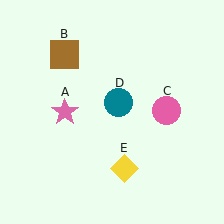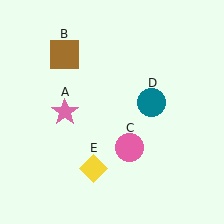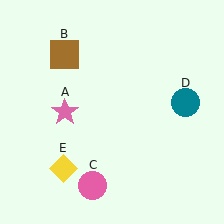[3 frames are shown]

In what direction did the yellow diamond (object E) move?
The yellow diamond (object E) moved left.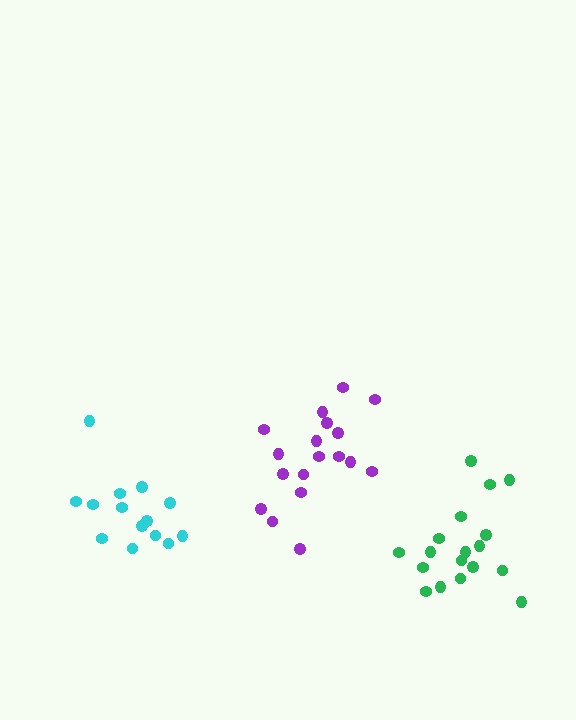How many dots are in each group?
Group 1: 18 dots, Group 2: 14 dots, Group 3: 18 dots (50 total).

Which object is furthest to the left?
The cyan cluster is leftmost.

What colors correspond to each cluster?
The clusters are colored: purple, cyan, green.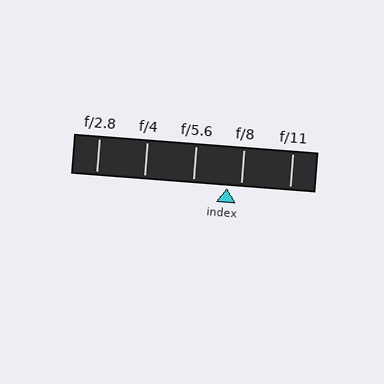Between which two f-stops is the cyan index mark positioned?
The index mark is between f/5.6 and f/8.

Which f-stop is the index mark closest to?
The index mark is closest to f/8.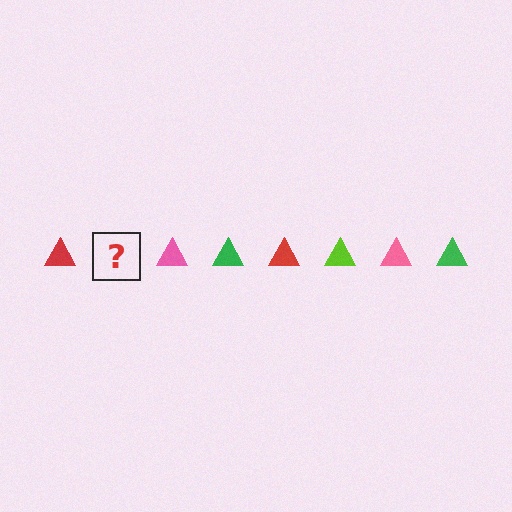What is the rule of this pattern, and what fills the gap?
The rule is that the pattern cycles through red, lime, pink, green triangles. The gap should be filled with a lime triangle.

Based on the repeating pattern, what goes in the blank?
The blank should be a lime triangle.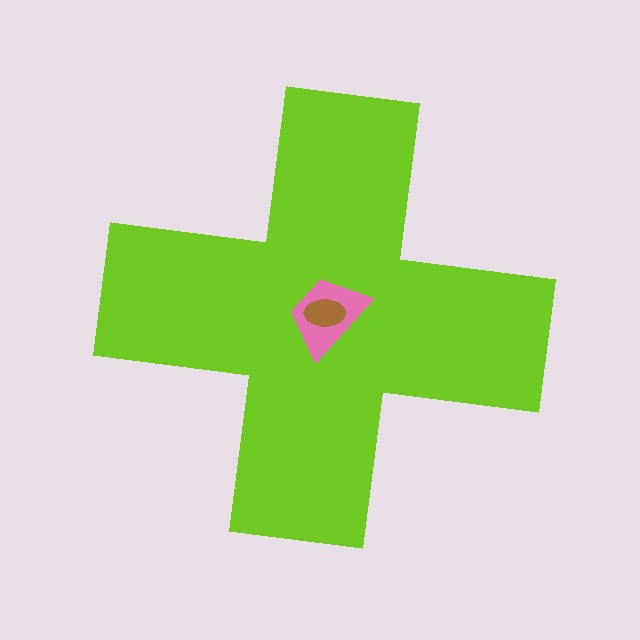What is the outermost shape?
The lime cross.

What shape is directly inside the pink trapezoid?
The brown ellipse.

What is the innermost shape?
The brown ellipse.